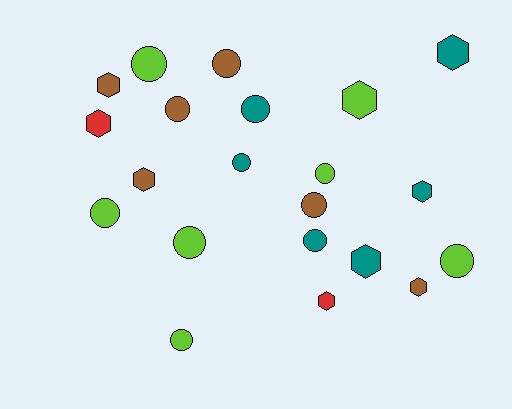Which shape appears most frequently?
Circle, with 12 objects.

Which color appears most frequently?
Lime, with 7 objects.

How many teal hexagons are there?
There are 3 teal hexagons.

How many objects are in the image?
There are 21 objects.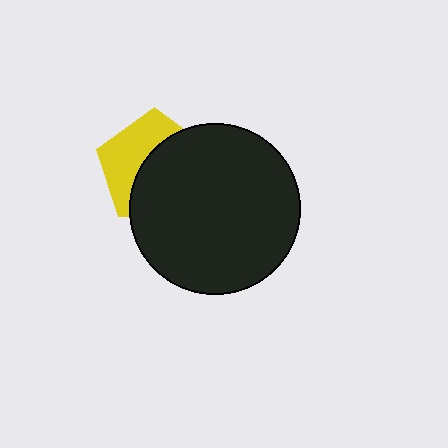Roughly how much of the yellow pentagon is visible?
A small part of it is visible (roughly 42%).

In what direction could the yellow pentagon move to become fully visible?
The yellow pentagon could move toward the upper-left. That would shift it out from behind the black circle entirely.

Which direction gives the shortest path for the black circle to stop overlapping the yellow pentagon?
Moving toward the lower-right gives the shortest separation.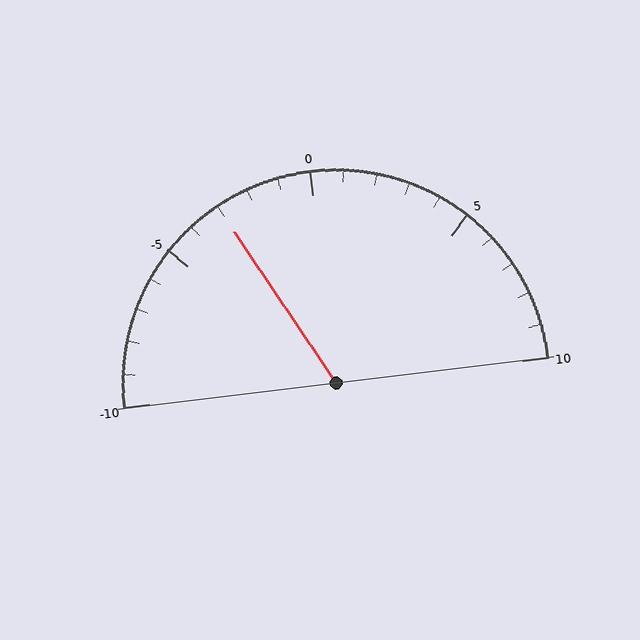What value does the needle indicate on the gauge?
The needle indicates approximately -3.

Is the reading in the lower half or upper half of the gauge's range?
The reading is in the lower half of the range (-10 to 10).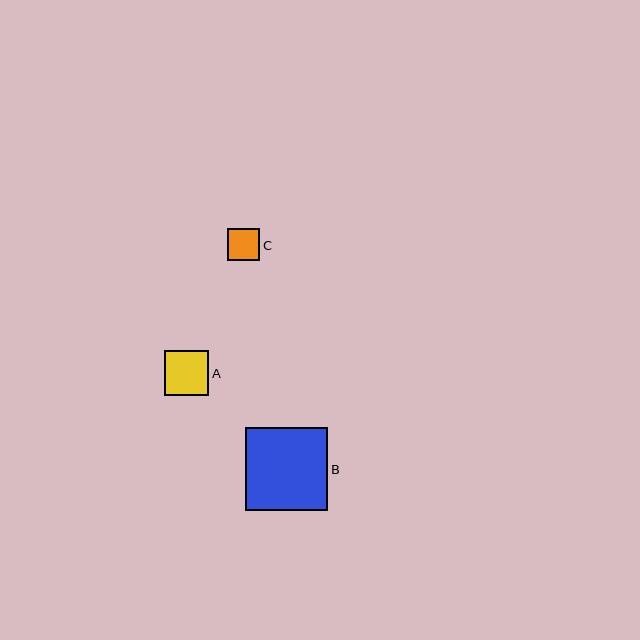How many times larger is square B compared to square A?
Square B is approximately 1.8 times the size of square A.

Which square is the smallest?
Square C is the smallest with a size of approximately 32 pixels.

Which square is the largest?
Square B is the largest with a size of approximately 83 pixels.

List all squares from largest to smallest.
From largest to smallest: B, A, C.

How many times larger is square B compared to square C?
Square B is approximately 2.6 times the size of square C.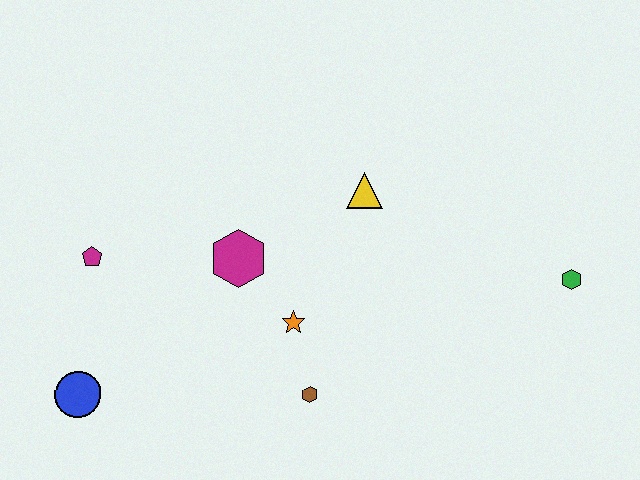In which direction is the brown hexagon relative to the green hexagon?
The brown hexagon is to the left of the green hexagon.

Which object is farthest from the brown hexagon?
The green hexagon is farthest from the brown hexagon.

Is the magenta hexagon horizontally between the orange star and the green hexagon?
No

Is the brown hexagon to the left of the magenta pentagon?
No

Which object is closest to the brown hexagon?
The orange star is closest to the brown hexagon.